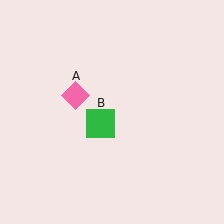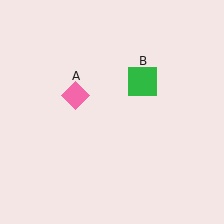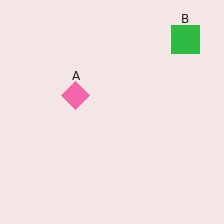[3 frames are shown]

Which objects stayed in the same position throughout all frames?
Pink diamond (object A) remained stationary.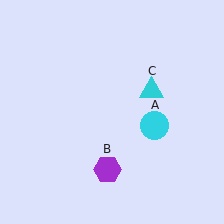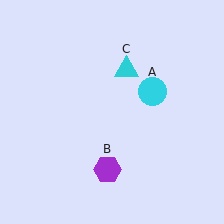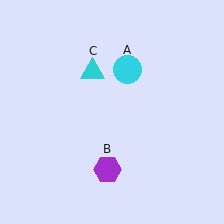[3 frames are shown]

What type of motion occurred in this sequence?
The cyan circle (object A), cyan triangle (object C) rotated counterclockwise around the center of the scene.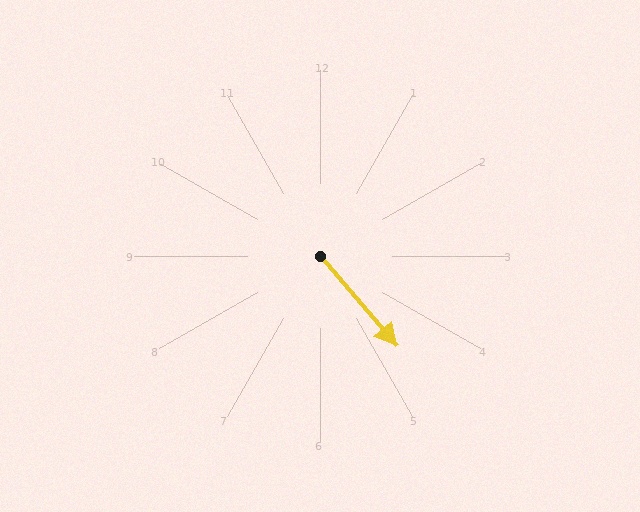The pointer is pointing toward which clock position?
Roughly 5 o'clock.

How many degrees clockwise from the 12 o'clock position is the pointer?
Approximately 140 degrees.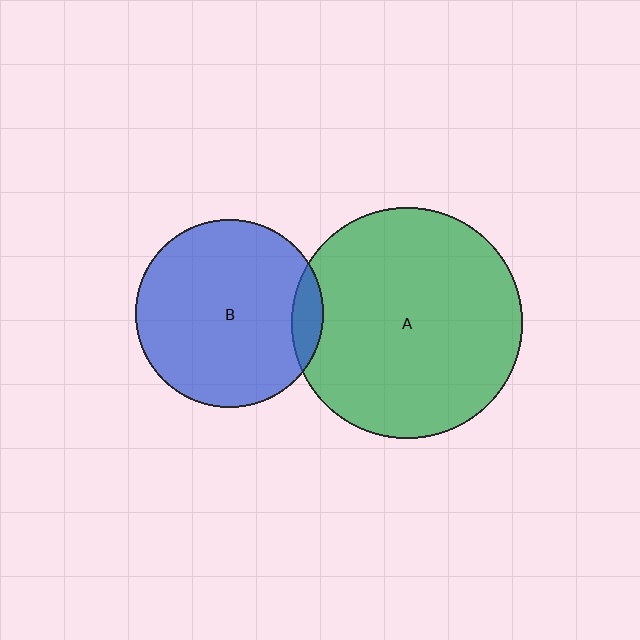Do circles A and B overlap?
Yes.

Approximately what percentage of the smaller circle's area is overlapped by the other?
Approximately 10%.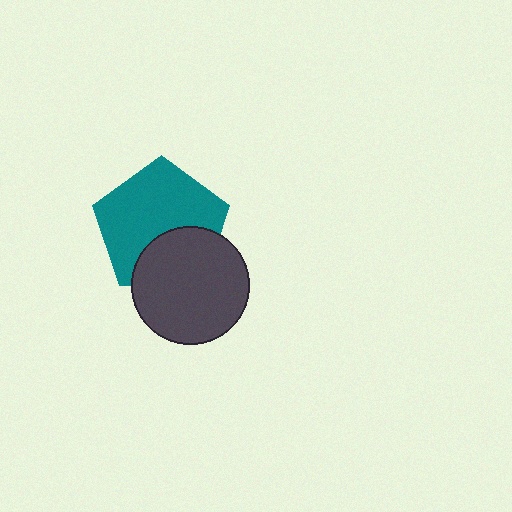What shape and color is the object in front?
The object in front is a dark gray circle.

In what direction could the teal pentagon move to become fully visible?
The teal pentagon could move up. That would shift it out from behind the dark gray circle entirely.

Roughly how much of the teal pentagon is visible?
Most of it is visible (roughly 67%).